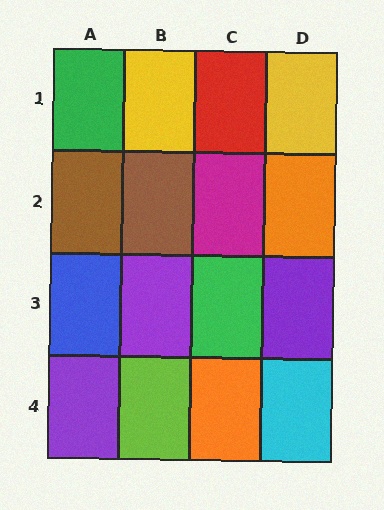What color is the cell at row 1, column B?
Yellow.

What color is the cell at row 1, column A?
Green.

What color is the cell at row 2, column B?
Brown.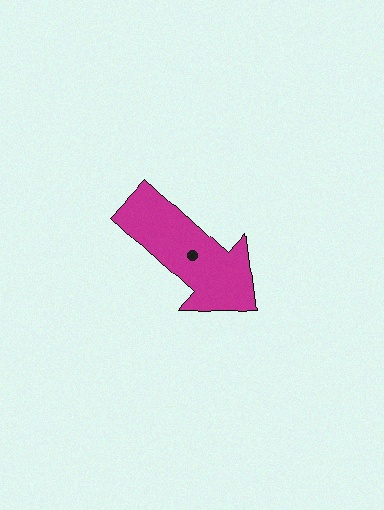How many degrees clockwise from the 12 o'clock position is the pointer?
Approximately 132 degrees.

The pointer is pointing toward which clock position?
Roughly 4 o'clock.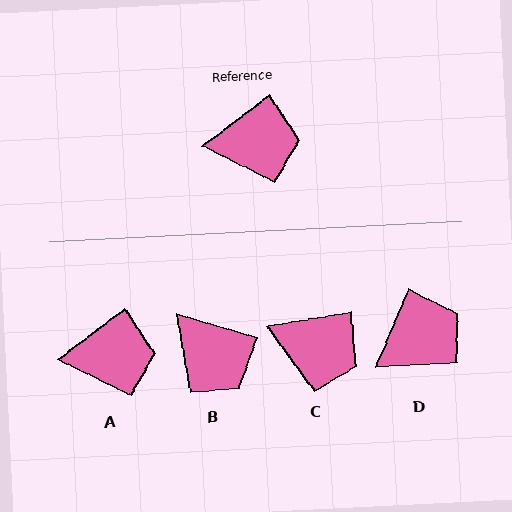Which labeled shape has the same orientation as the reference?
A.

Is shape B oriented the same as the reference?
No, it is off by about 54 degrees.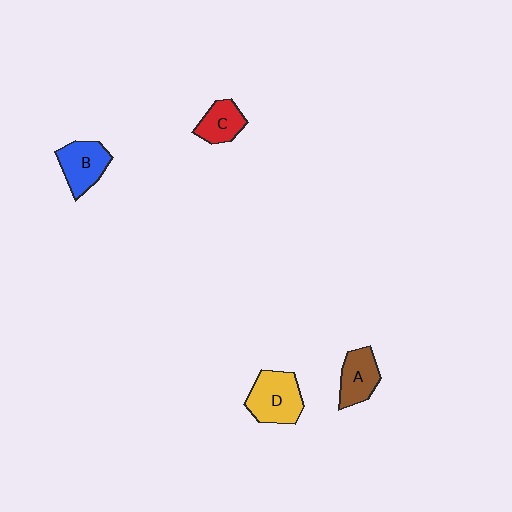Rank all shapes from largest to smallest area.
From largest to smallest: D (yellow), B (blue), A (brown), C (red).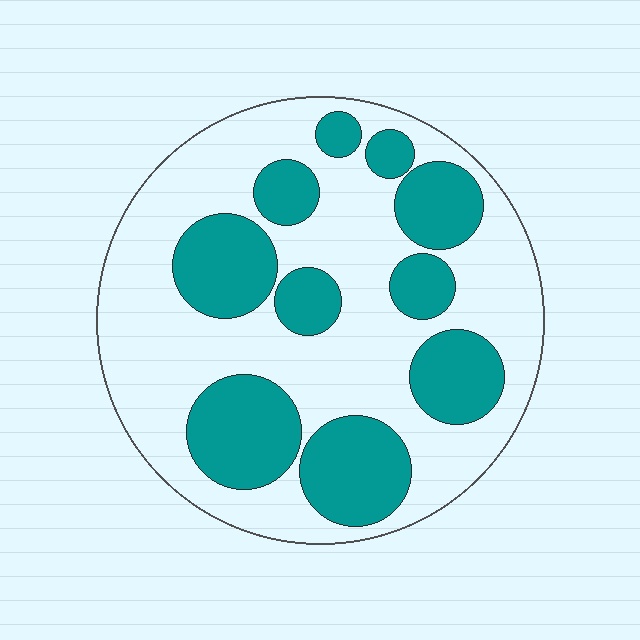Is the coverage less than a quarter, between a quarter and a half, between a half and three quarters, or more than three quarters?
Between a quarter and a half.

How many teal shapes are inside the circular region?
10.